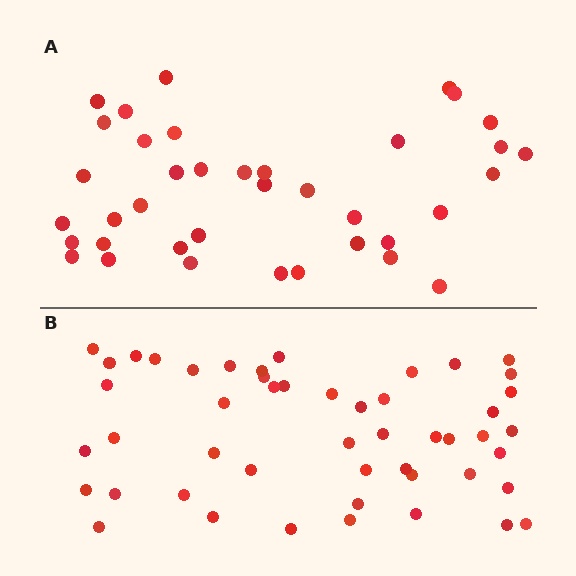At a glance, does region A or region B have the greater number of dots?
Region B (the bottom region) has more dots.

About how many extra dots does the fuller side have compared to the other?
Region B has roughly 12 or so more dots than region A.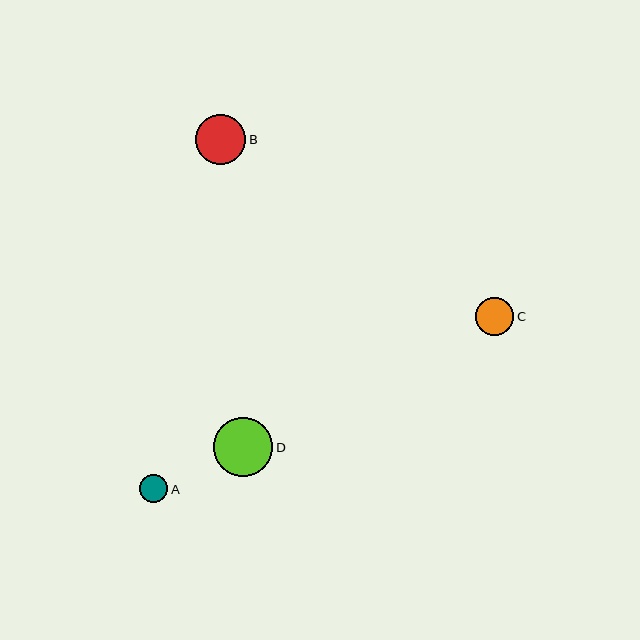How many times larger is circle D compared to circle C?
Circle D is approximately 1.6 times the size of circle C.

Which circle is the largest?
Circle D is the largest with a size of approximately 59 pixels.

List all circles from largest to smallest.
From largest to smallest: D, B, C, A.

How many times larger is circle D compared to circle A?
Circle D is approximately 2.1 times the size of circle A.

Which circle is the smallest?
Circle A is the smallest with a size of approximately 28 pixels.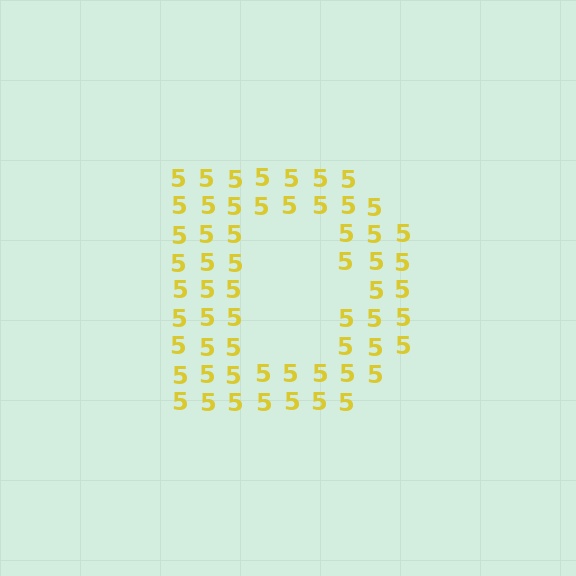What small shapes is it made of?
It is made of small digit 5's.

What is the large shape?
The large shape is the letter D.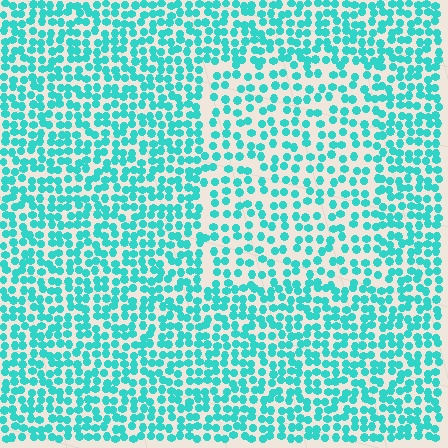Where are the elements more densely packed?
The elements are more densely packed outside the rectangle boundary.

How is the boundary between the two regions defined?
The boundary is defined by a change in element density (approximately 1.6x ratio). All elements are the same color, size, and shape.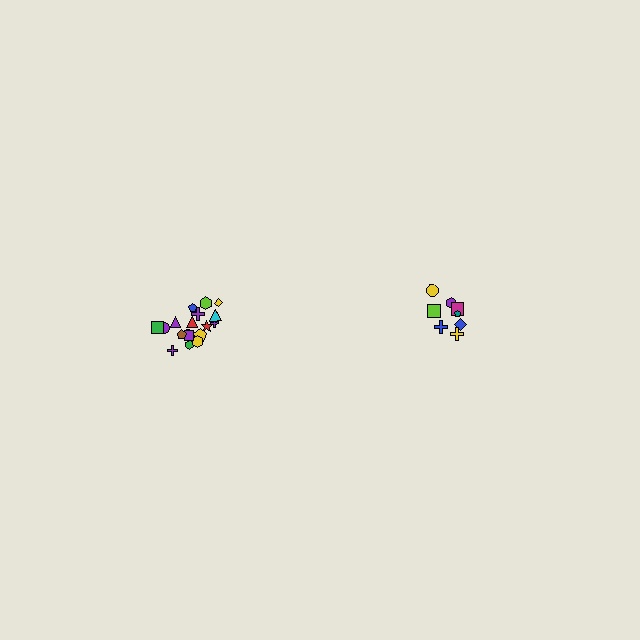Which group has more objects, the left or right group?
The left group.